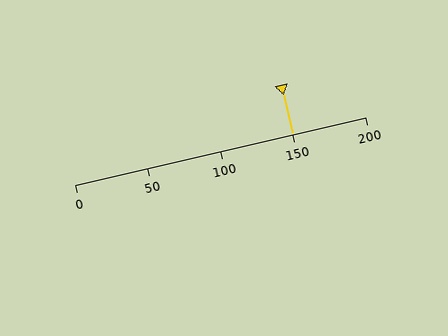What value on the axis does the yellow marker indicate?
The marker indicates approximately 150.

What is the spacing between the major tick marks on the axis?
The major ticks are spaced 50 apart.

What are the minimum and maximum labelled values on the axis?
The axis runs from 0 to 200.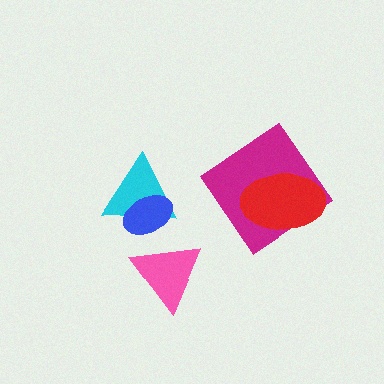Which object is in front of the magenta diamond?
The red ellipse is in front of the magenta diamond.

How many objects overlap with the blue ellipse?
1 object overlaps with the blue ellipse.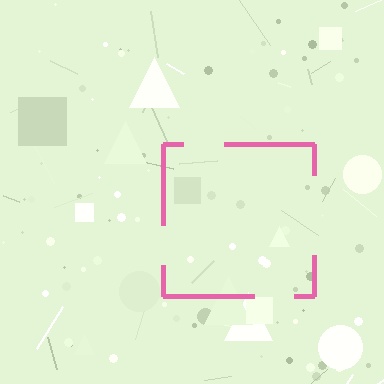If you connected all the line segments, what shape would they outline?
They would outline a square.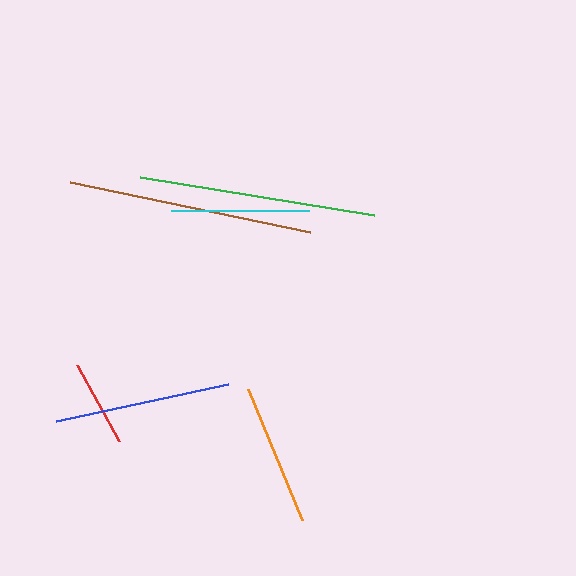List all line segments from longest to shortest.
From longest to shortest: brown, green, blue, orange, cyan, red.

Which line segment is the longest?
The brown line is the longest at approximately 246 pixels.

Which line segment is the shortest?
The red line is the shortest at approximately 87 pixels.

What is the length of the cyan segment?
The cyan segment is approximately 138 pixels long.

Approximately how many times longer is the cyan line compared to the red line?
The cyan line is approximately 1.6 times the length of the red line.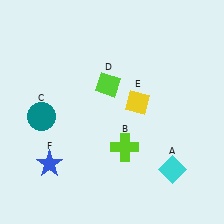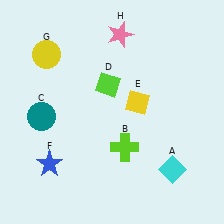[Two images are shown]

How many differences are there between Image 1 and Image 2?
There are 2 differences between the two images.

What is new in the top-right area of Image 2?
A pink star (H) was added in the top-right area of Image 2.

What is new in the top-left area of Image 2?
A yellow circle (G) was added in the top-left area of Image 2.